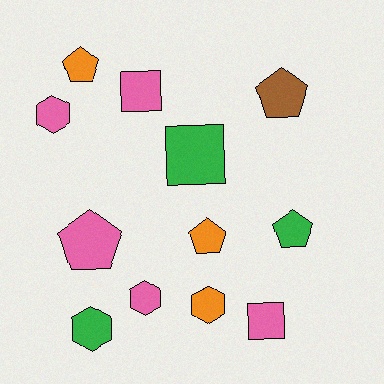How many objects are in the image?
There are 12 objects.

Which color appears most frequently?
Pink, with 5 objects.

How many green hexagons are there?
There is 1 green hexagon.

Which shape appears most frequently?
Pentagon, with 5 objects.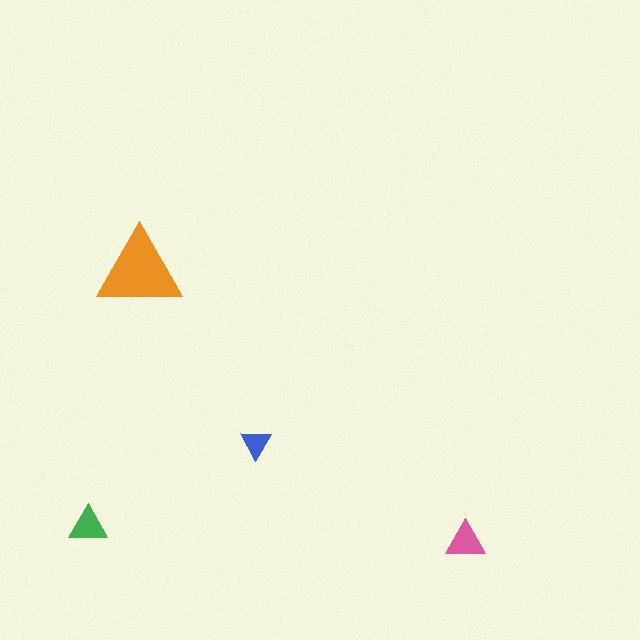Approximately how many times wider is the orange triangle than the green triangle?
About 2 times wider.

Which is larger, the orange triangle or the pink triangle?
The orange one.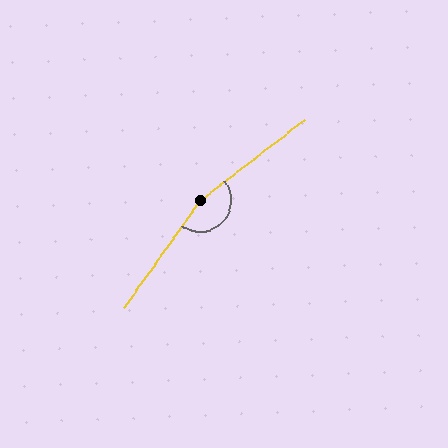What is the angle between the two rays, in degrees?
Approximately 163 degrees.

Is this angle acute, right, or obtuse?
It is obtuse.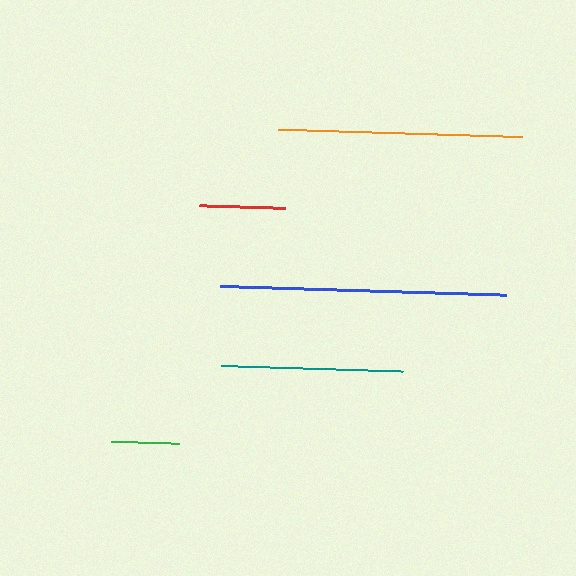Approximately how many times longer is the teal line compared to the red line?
The teal line is approximately 2.1 times the length of the red line.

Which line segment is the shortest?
The green line is the shortest at approximately 68 pixels.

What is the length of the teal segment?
The teal segment is approximately 182 pixels long.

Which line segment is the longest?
The blue line is the longest at approximately 286 pixels.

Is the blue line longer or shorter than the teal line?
The blue line is longer than the teal line.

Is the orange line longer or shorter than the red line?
The orange line is longer than the red line.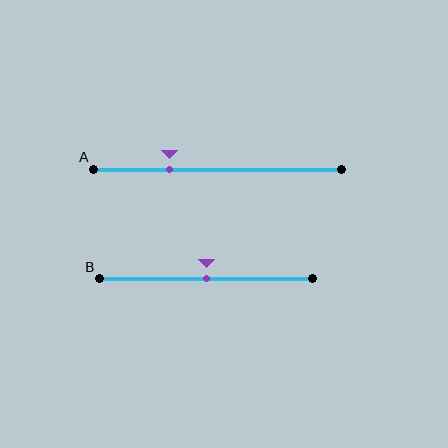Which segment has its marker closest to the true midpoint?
Segment B has its marker closest to the true midpoint.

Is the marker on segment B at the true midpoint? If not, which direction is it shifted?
Yes, the marker on segment B is at the true midpoint.